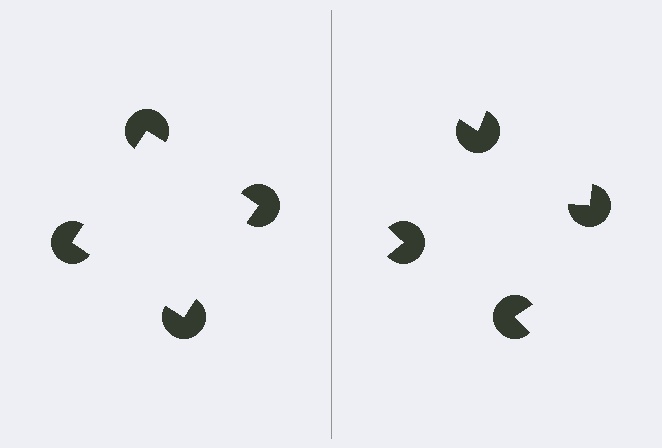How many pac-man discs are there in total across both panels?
8 — 4 on each side.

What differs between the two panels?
The pac-man discs are positioned identically on both sides; only the wedge orientations differ. On the left they align to a square; on the right they are misaligned.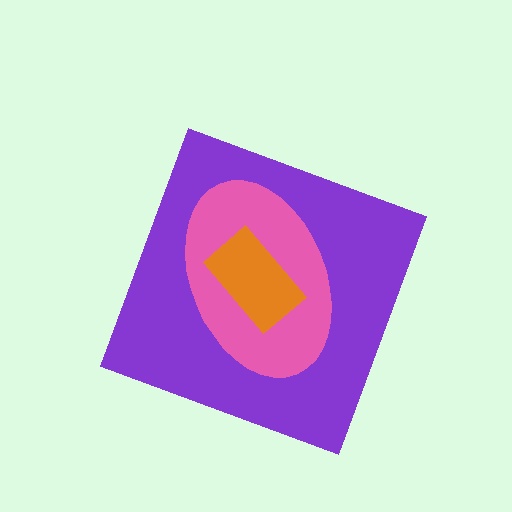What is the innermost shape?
The orange rectangle.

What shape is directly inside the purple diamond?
The pink ellipse.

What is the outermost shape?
The purple diamond.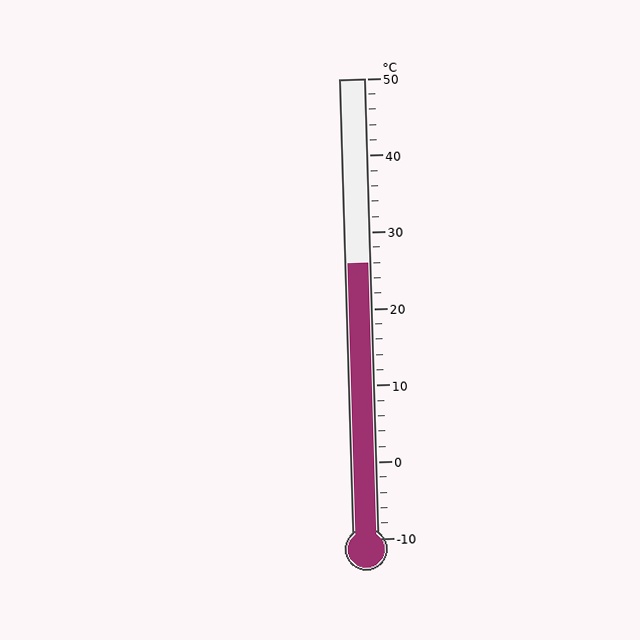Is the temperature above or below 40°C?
The temperature is below 40°C.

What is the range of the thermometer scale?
The thermometer scale ranges from -10°C to 50°C.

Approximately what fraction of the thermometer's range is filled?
The thermometer is filled to approximately 60% of its range.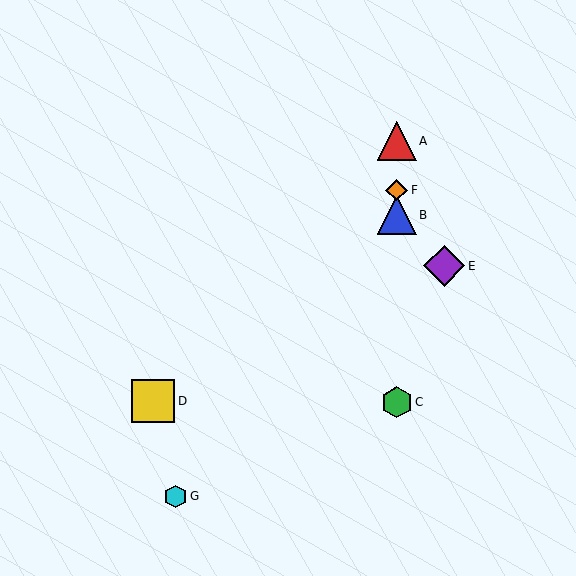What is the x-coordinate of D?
Object D is at x≈153.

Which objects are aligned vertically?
Objects A, B, C, F are aligned vertically.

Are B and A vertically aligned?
Yes, both are at x≈397.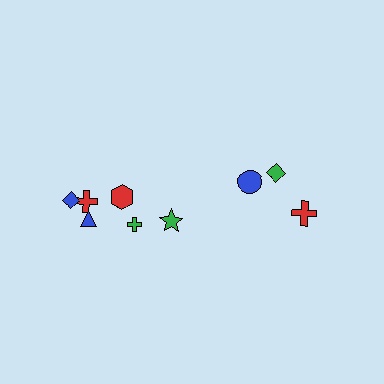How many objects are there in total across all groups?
There are 9 objects.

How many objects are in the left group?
There are 6 objects.